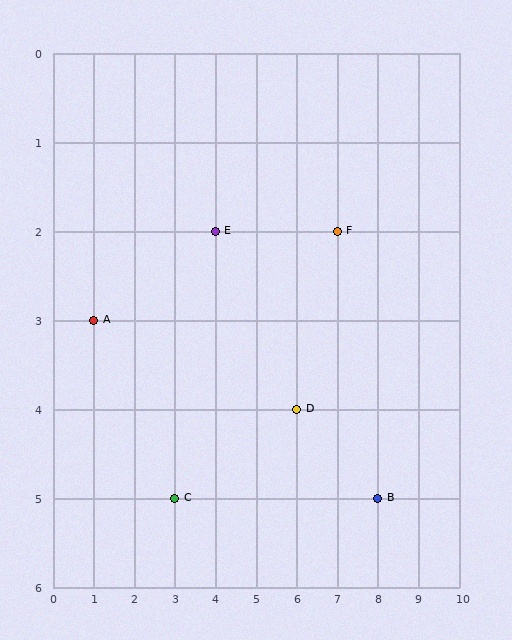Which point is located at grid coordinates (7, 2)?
Point F is at (7, 2).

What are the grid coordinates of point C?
Point C is at grid coordinates (3, 5).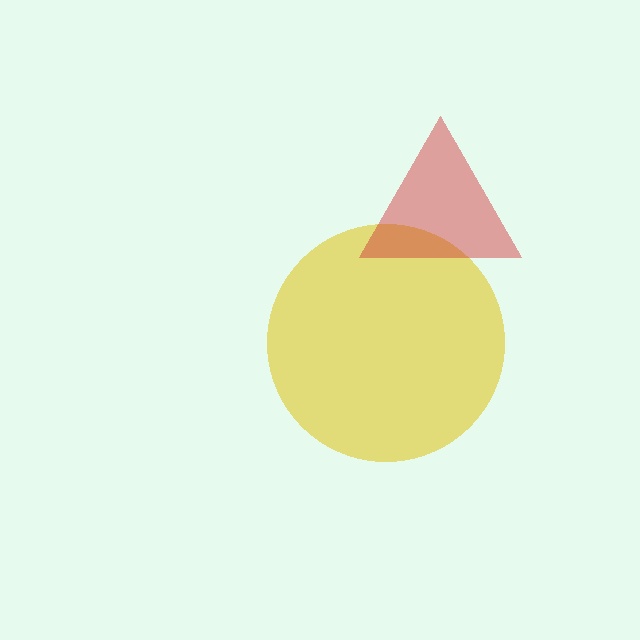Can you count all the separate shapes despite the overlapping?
Yes, there are 2 separate shapes.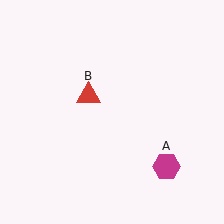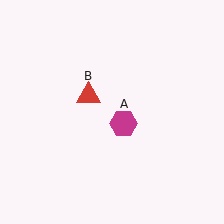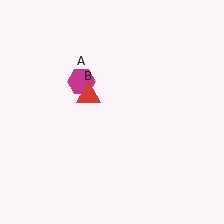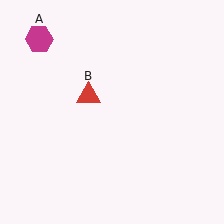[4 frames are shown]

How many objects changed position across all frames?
1 object changed position: magenta hexagon (object A).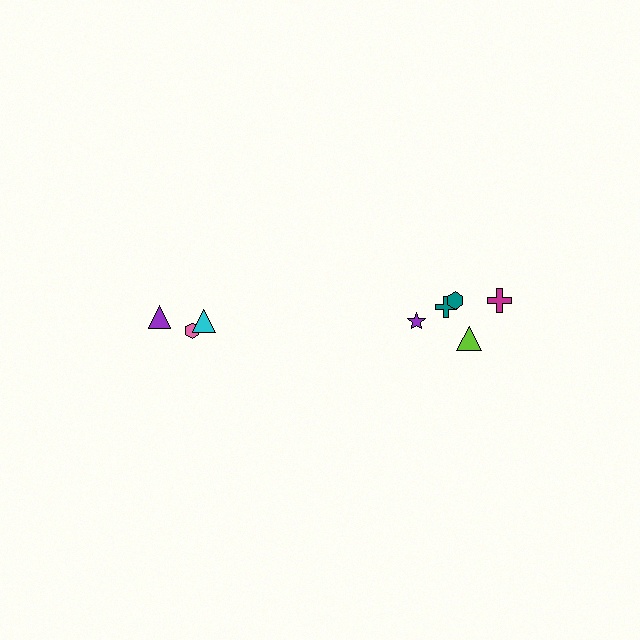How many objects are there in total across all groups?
There are 8 objects.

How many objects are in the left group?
There are 3 objects.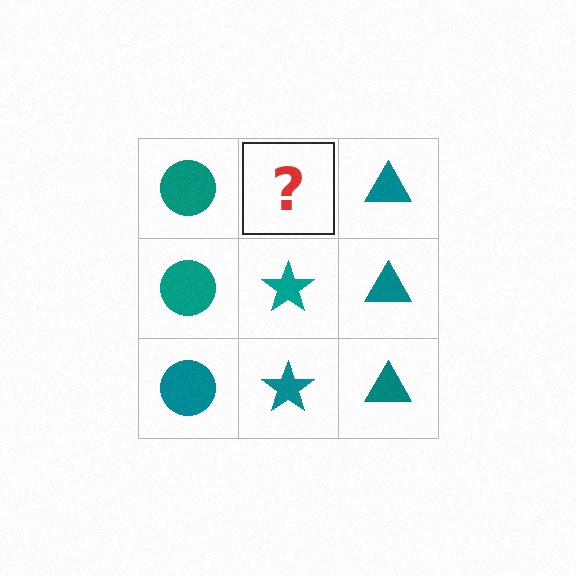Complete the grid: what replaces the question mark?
The question mark should be replaced with a teal star.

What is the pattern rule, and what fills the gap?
The rule is that each column has a consistent shape. The gap should be filled with a teal star.